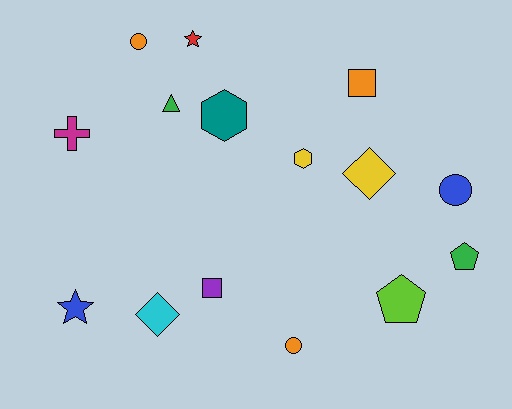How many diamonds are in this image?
There are 2 diamonds.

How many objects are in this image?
There are 15 objects.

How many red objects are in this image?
There is 1 red object.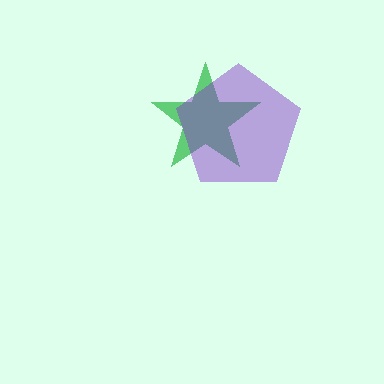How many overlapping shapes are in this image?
There are 2 overlapping shapes in the image.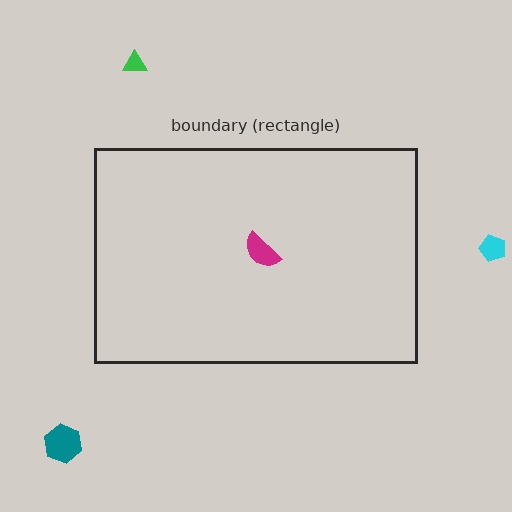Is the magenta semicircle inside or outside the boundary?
Inside.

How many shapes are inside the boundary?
1 inside, 3 outside.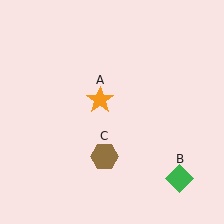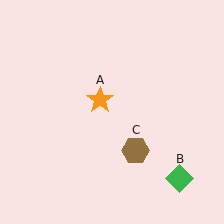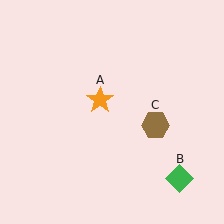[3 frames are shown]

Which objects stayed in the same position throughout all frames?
Orange star (object A) and green diamond (object B) remained stationary.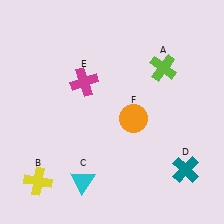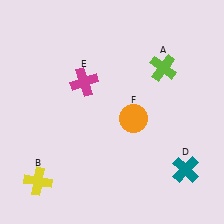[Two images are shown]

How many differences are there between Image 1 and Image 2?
There is 1 difference between the two images.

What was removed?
The cyan triangle (C) was removed in Image 2.